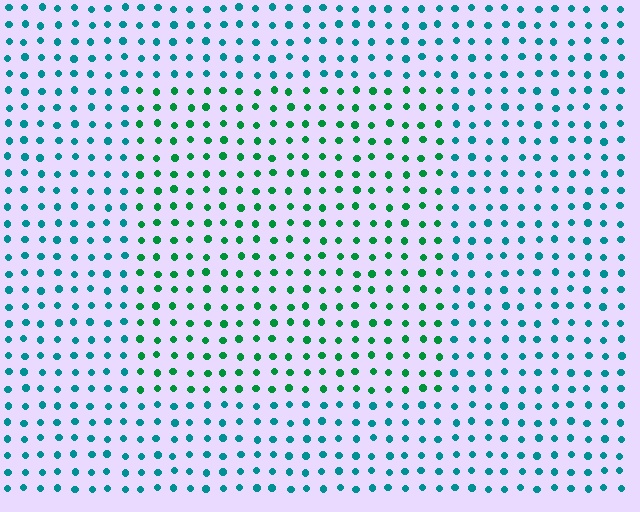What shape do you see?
I see a rectangle.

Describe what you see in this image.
The image is filled with small teal elements in a uniform arrangement. A rectangle-shaped region is visible where the elements are tinted to a slightly different hue, forming a subtle color boundary.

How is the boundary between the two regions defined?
The boundary is defined purely by a slight shift in hue (about 38 degrees). Spacing, size, and orientation are identical on both sides.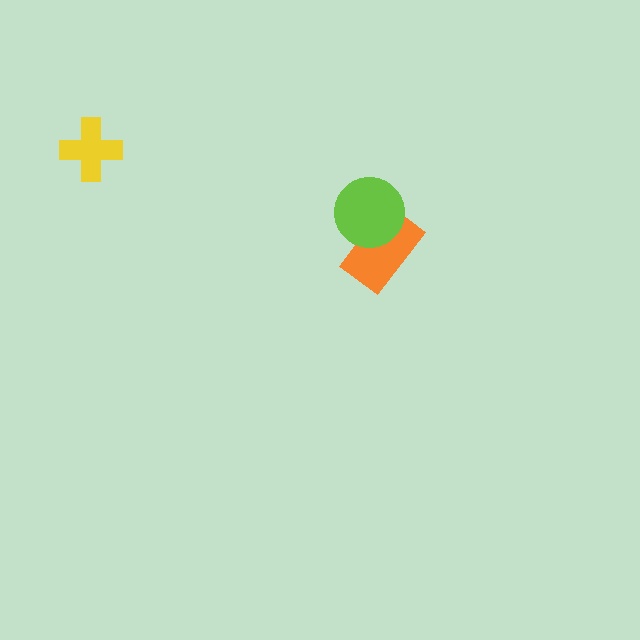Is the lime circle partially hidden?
No, no other shape covers it.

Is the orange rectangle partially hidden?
Yes, it is partially covered by another shape.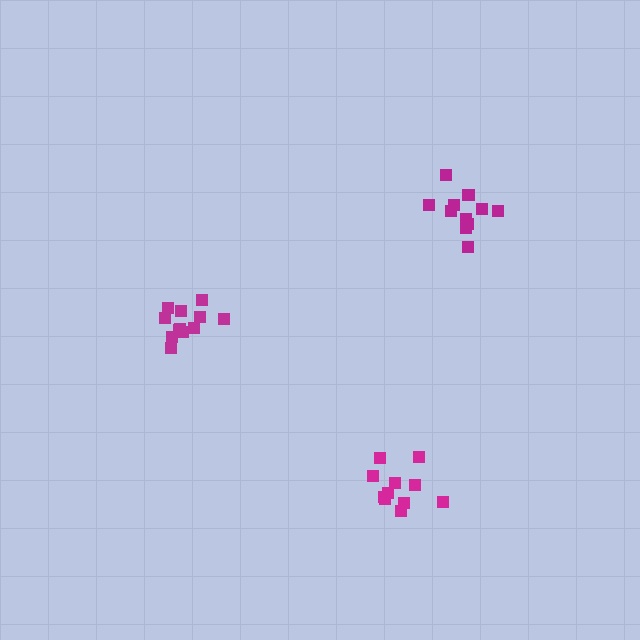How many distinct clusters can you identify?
There are 3 distinct clusters.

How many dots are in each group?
Group 1: 12 dots, Group 2: 11 dots, Group 3: 11 dots (34 total).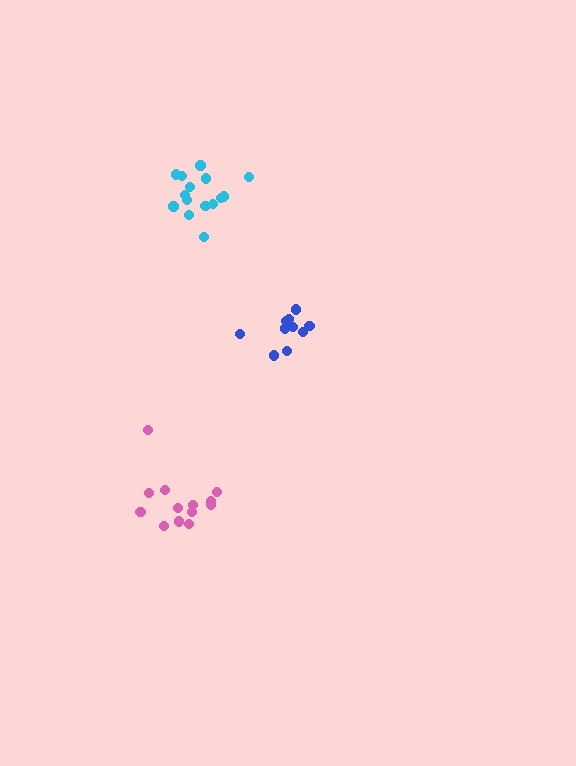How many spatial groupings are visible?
There are 3 spatial groupings.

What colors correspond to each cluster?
The clusters are colored: cyan, pink, blue.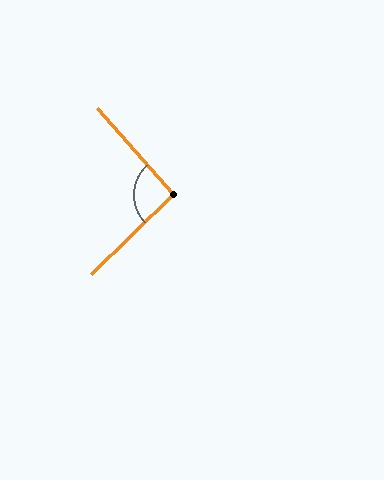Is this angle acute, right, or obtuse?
It is approximately a right angle.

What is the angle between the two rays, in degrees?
Approximately 92 degrees.